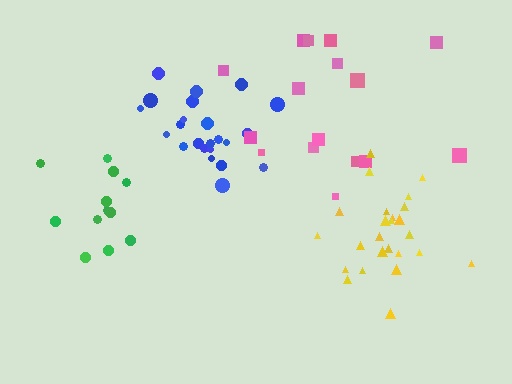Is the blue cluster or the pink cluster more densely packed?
Blue.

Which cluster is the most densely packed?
Yellow.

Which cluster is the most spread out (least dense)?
Pink.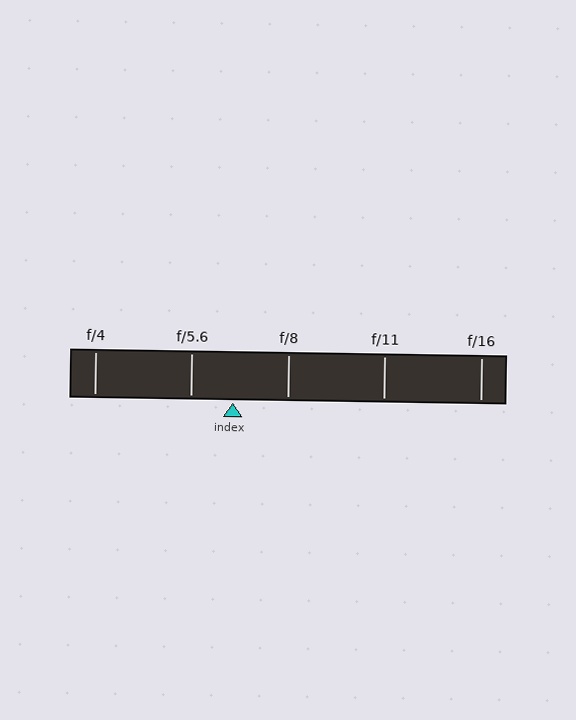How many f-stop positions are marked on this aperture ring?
There are 5 f-stop positions marked.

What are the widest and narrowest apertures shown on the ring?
The widest aperture shown is f/4 and the narrowest is f/16.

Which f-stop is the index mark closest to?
The index mark is closest to f/5.6.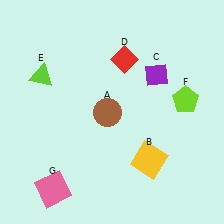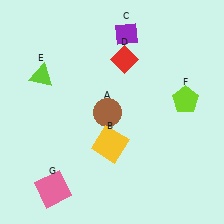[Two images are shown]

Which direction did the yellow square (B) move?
The yellow square (B) moved left.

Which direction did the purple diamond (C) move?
The purple diamond (C) moved up.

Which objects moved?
The objects that moved are: the yellow square (B), the purple diamond (C).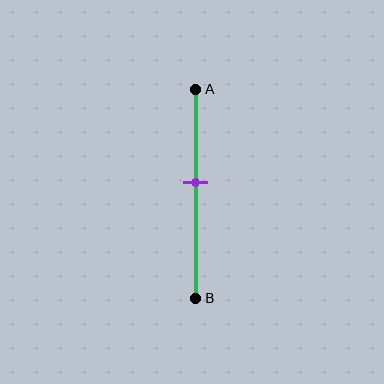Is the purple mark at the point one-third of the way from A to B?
No, the mark is at about 45% from A, not at the 33% one-third point.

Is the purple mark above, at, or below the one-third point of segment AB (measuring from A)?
The purple mark is below the one-third point of segment AB.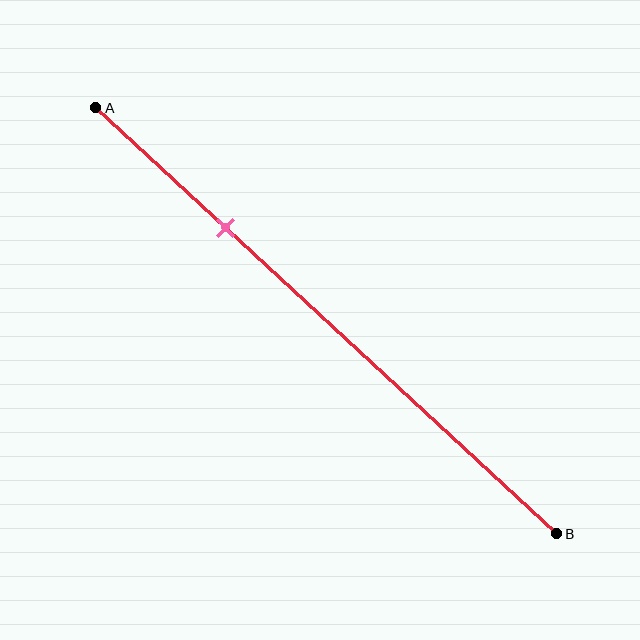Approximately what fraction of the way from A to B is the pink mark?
The pink mark is approximately 30% of the way from A to B.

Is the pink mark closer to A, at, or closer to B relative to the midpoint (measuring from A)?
The pink mark is closer to point A than the midpoint of segment AB.